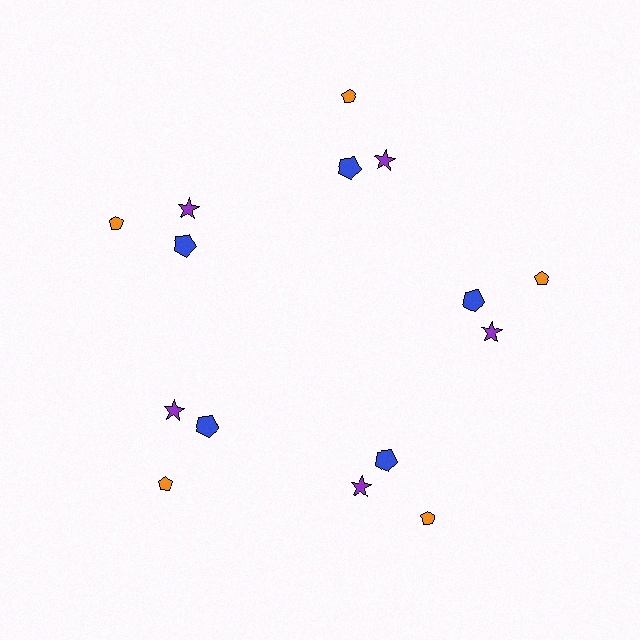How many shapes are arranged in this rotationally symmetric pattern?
There are 15 shapes, arranged in 5 groups of 3.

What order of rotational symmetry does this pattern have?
This pattern has 5-fold rotational symmetry.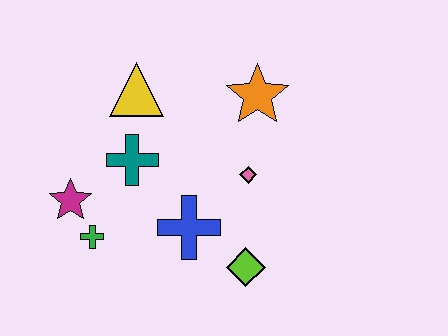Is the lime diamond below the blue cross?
Yes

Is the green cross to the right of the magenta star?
Yes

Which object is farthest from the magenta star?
The orange star is farthest from the magenta star.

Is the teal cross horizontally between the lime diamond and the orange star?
No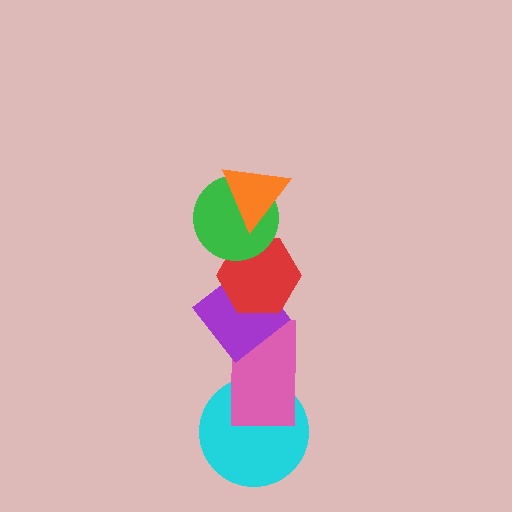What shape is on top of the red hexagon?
The green circle is on top of the red hexagon.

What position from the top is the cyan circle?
The cyan circle is 6th from the top.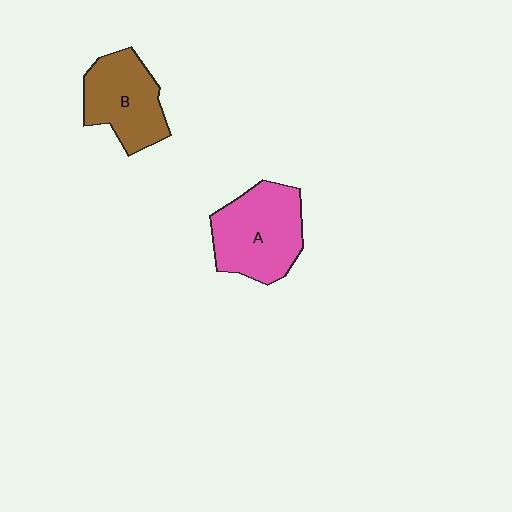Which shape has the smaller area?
Shape B (brown).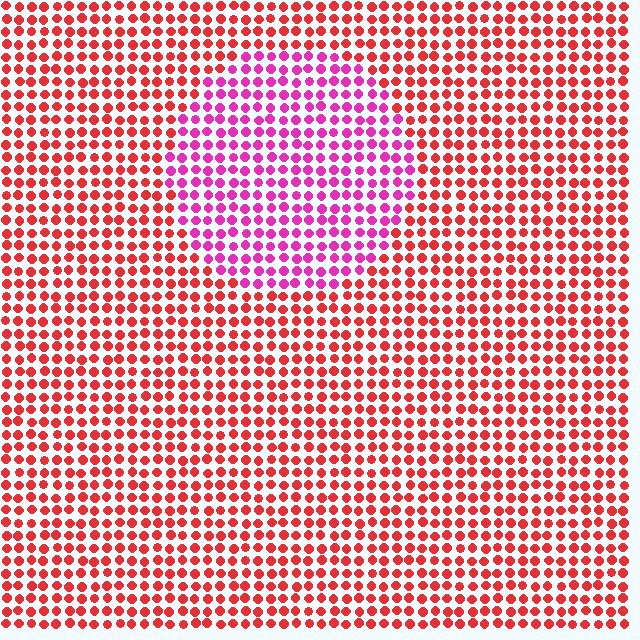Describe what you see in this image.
The image is filled with small red elements in a uniform arrangement. A circle-shaped region is visible where the elements are tinted to a slightly different hue, forming a subtle color boundary.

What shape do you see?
I see a circle.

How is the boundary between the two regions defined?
The boundary is defined purely by a slight shift in hue (about 43 degrees). Spacing, size, and orientation are identical on both sides.